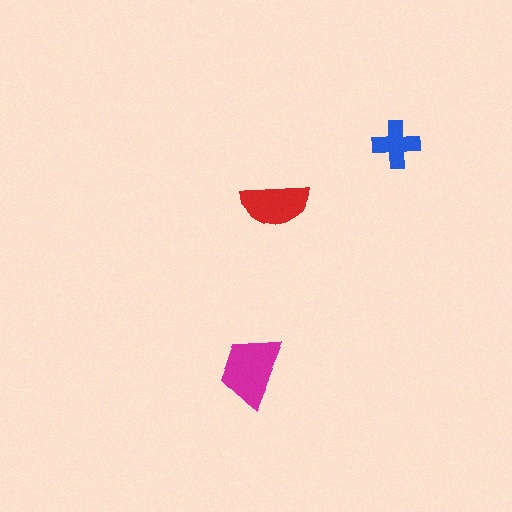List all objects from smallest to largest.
The blue cross, the red semicircle, the magenta trapezoid.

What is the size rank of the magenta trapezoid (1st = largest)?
1st.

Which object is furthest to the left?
The magenta trapezoid is leftmost.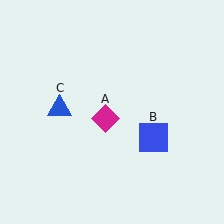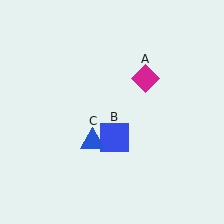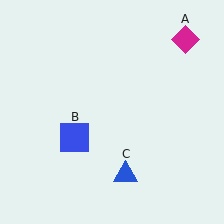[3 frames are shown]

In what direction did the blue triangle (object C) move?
The blue triangle (object C) moved down and to the right.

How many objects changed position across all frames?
3 objects changed position: magenta diamond (object A), blue square (object B), blue triangle (object C).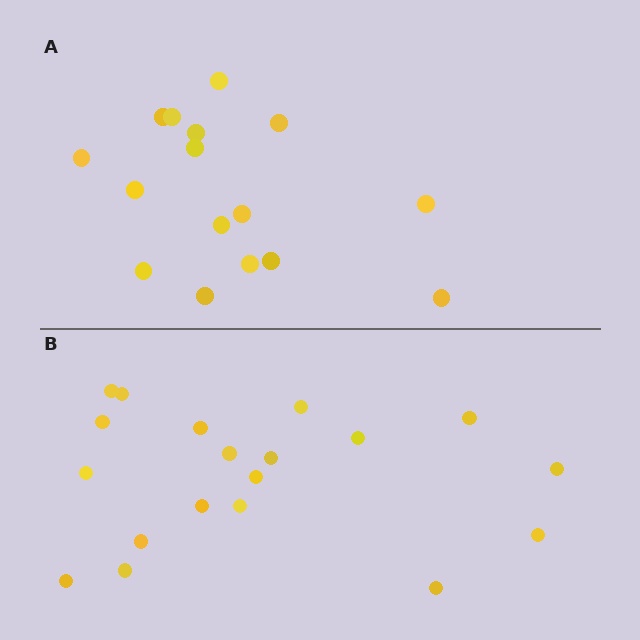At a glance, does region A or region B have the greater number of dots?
Region B (the bottom region) has more dots.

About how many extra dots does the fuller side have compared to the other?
Region B has just a few more — roughly 2 or 3 more dots than region A.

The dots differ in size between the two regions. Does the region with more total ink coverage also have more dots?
No. Region A has more total ink coverage because its dots are larger, but region B actually contains more individual dots. Total area can be misleading — the number of items is what matters here.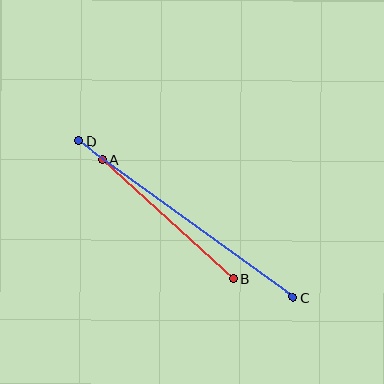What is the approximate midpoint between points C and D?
The midpoint is at approximately (186, 219) pixels.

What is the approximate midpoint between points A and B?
The midpoint is at approximately (168, 219) pixels.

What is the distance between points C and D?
The distance is approximately 265 pixels.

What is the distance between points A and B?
The distance is approximately 177 pixels.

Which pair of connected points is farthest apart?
Points C and D are farthest apart.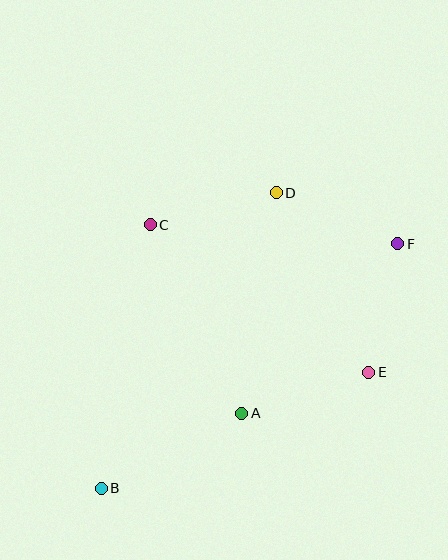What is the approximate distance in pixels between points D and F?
The distance between D and F is approximately 132 pixels.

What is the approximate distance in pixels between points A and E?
The distance between A and E is approximately 133 pixels.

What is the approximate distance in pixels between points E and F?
The distance between E and F is approximately 131 pixels.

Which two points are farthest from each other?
Points B and F are farthest from each other.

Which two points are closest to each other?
Points C and D are closest to each other.